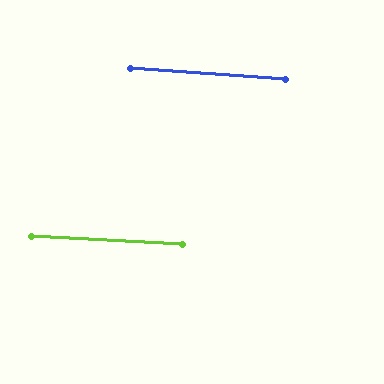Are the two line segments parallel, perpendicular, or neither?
Parallel — their directions differ by only 1.0°.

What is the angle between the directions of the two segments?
Approximately 1 degree.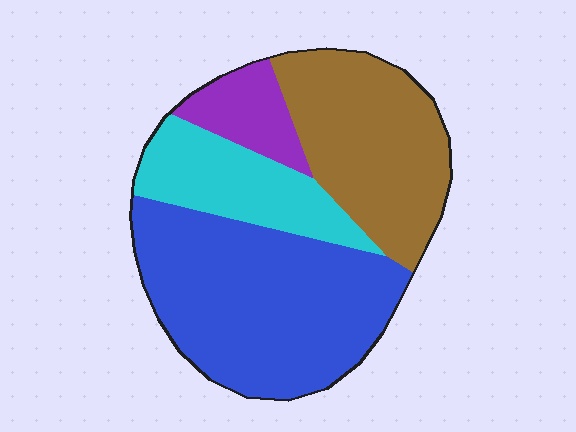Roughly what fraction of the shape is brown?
Brown covers roughly 30% of the shape.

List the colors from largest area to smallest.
From largest to smallest: blue, brown, cyan, purple.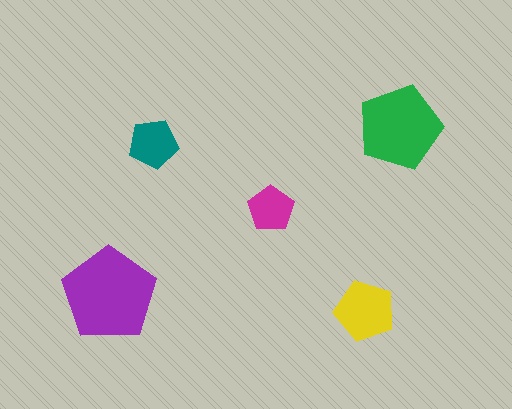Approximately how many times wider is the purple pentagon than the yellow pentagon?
About 1.5 times wider.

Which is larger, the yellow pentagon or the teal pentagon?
The yellow one.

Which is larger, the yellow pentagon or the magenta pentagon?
The yellow one.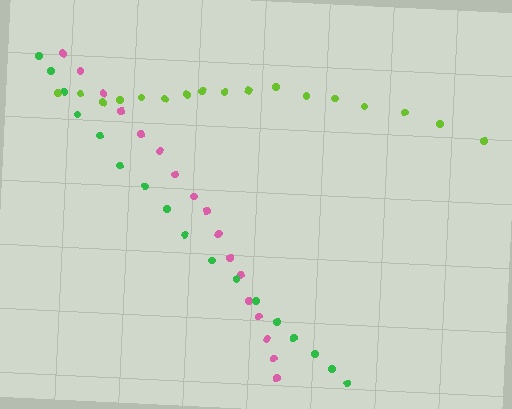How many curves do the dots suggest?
There are 3 distinct paths.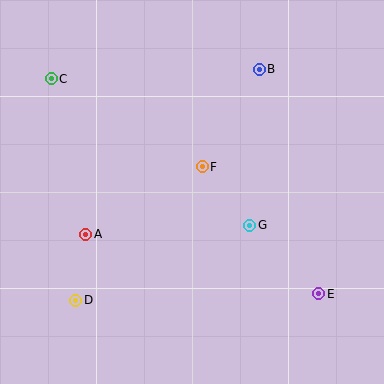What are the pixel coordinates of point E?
Point E is at (319, 294).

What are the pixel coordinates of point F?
Point F is at (202, 167).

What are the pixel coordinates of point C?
Point C is at (51, 79).